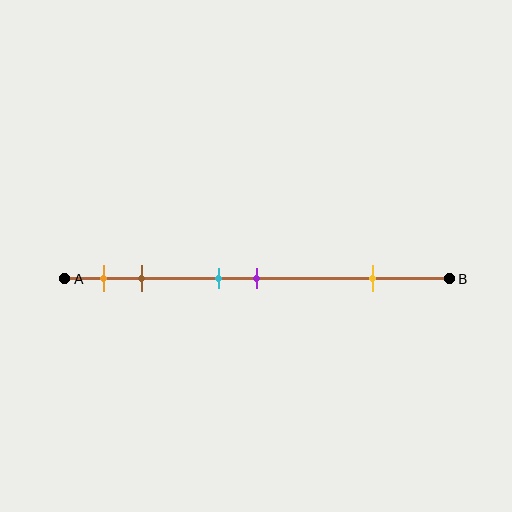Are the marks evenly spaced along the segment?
No, the marks are not evenly spaced.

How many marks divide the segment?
There are 5 marks dividing the segment.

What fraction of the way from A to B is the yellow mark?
The yellow mark is approximately 80% (0.8) of the way from A to B.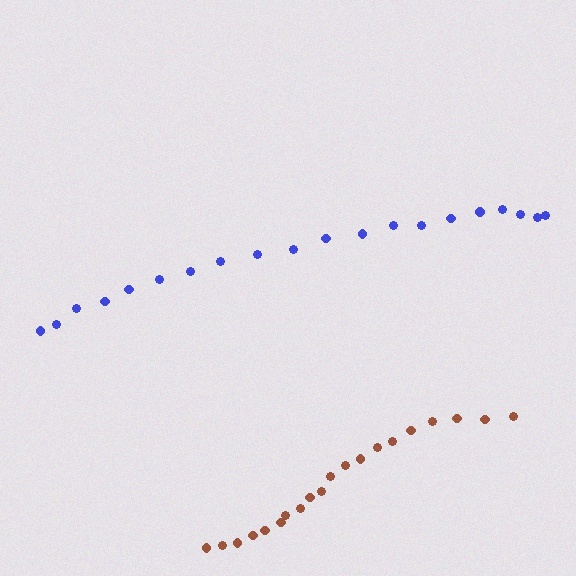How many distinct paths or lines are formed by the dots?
There are 2 distinct paths.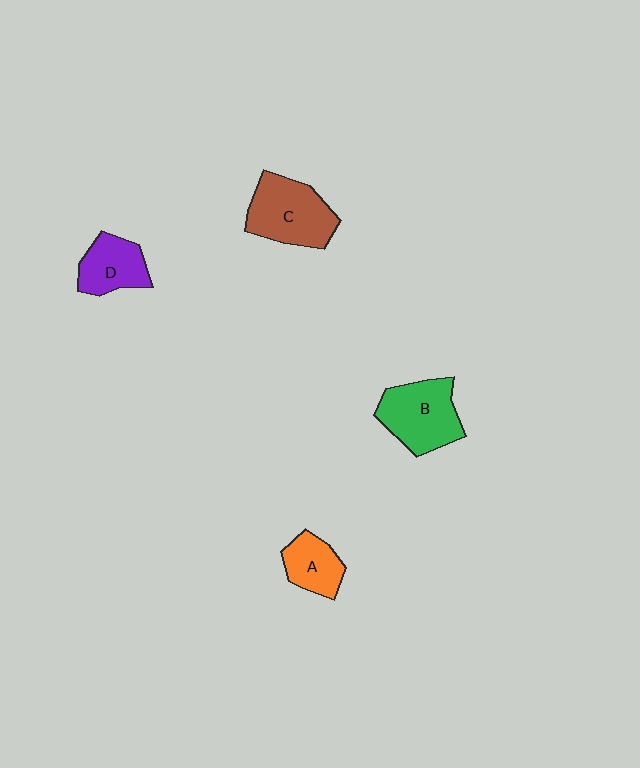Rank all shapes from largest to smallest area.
From largest to smallest: C (brown), B (green), D (purple), A (orange).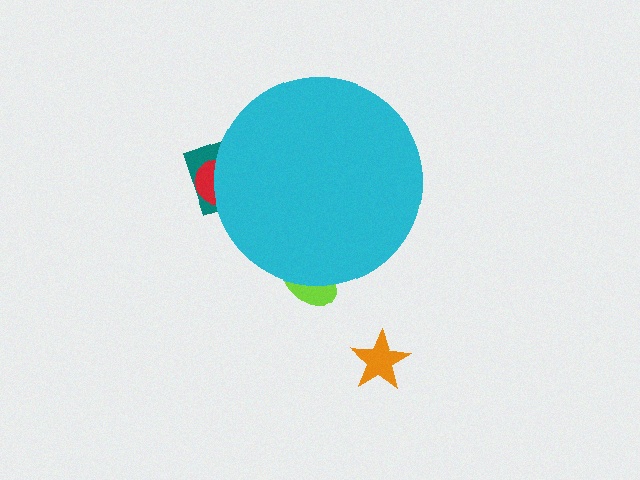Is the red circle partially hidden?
Yes, the red circle is partially hidden behind the cyan circle.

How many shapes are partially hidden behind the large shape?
3 shapes are partially hidden.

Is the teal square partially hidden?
Yes, the teal square is partially hidden behind the cyan circle.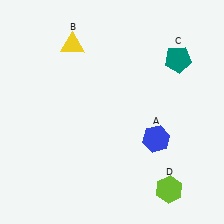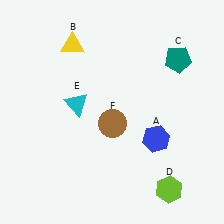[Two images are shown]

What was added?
A cyan triangle (E), a brown circle (F) were added in Image 2.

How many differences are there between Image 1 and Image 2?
There are 2 differences between the two images.